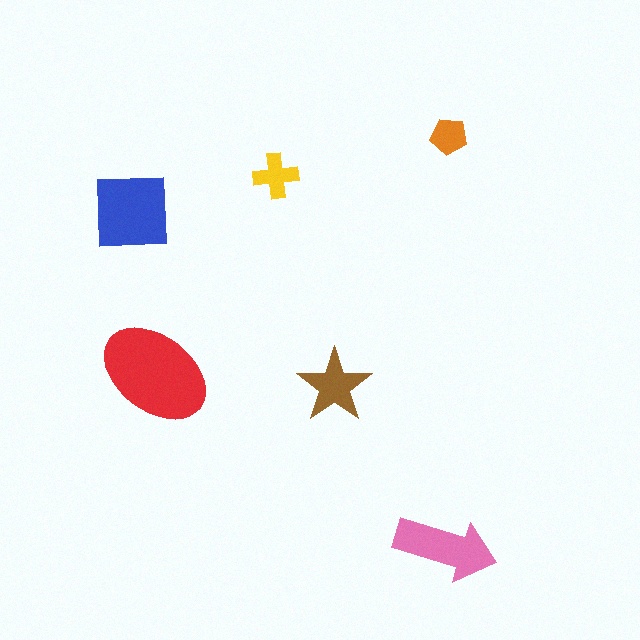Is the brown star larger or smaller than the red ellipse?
Smaller.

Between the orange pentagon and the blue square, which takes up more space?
The blue square.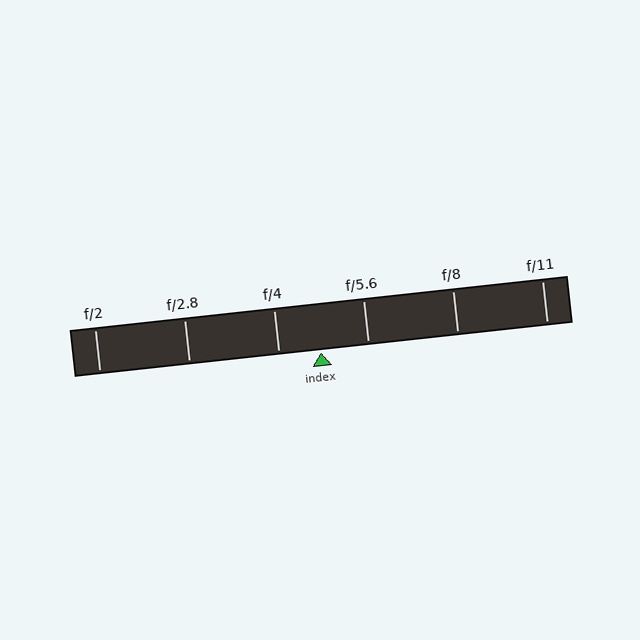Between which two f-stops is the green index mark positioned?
The index mark is between f/4 and f/5.6.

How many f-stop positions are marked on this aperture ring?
There are 6 f-stop positions marked.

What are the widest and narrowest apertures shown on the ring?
The widest aperture shown is f/2 and the narrowest is f/11.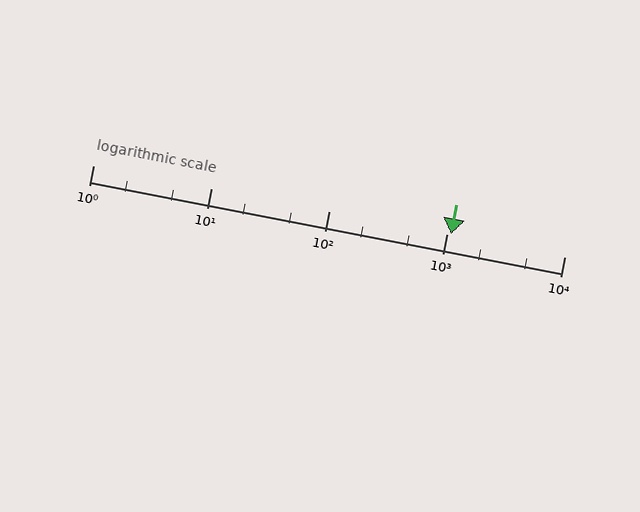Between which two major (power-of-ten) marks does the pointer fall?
The pointer is between 1000 and 10000.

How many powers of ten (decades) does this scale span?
The scale spans 4 decades, from 1 to 10000.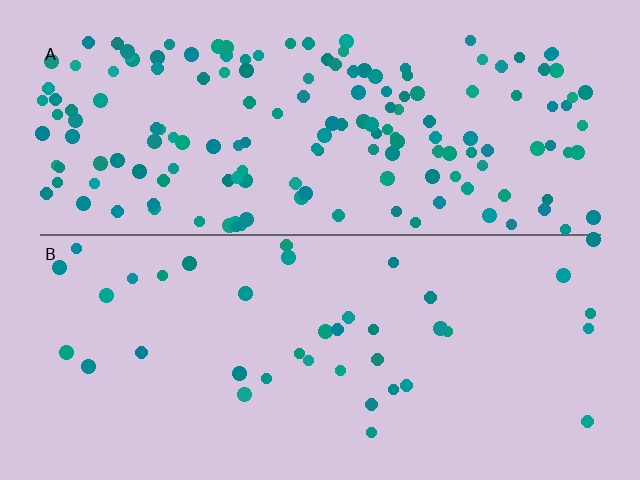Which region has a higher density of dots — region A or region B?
A (the top).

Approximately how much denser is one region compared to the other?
Approximately 4.1× — region A over region B.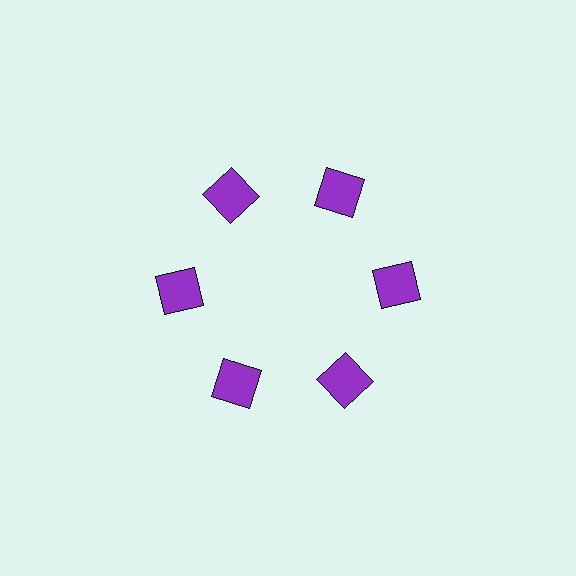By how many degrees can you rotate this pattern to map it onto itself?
The pattern maps onto itself every 60 degrees of rotation.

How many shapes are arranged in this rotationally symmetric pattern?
There are 6 shapes, arranged in 6 groups of 1.